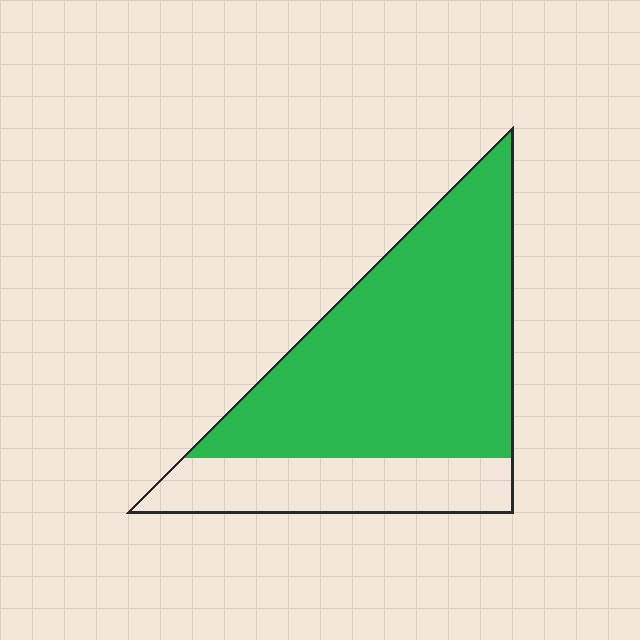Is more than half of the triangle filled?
Yes.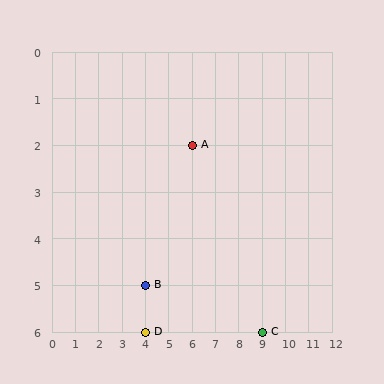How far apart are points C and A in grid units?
Points C and A are 3 columns and 4 rows apart (about 5.0 grid units diagonally).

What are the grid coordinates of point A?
Point A is at grid coordinates (6, 2).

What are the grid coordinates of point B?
Point B is at grid coordinates (4, 5).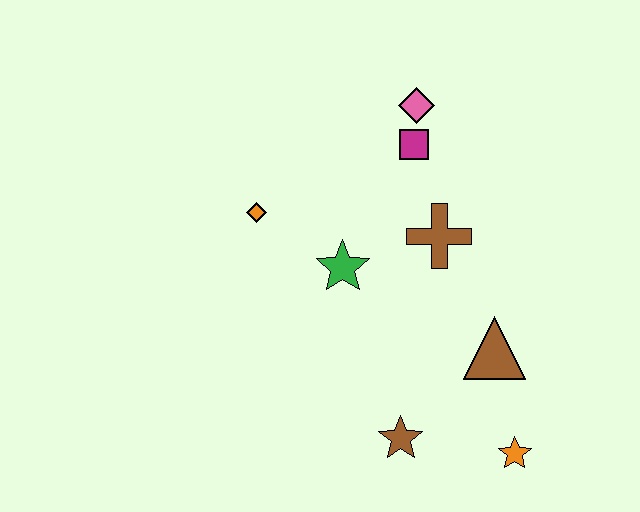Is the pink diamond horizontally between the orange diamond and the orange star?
Yes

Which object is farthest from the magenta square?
The orange star is farthest from the magenta square.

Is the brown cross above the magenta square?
No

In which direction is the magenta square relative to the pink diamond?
The magenta square is below the pink diamond.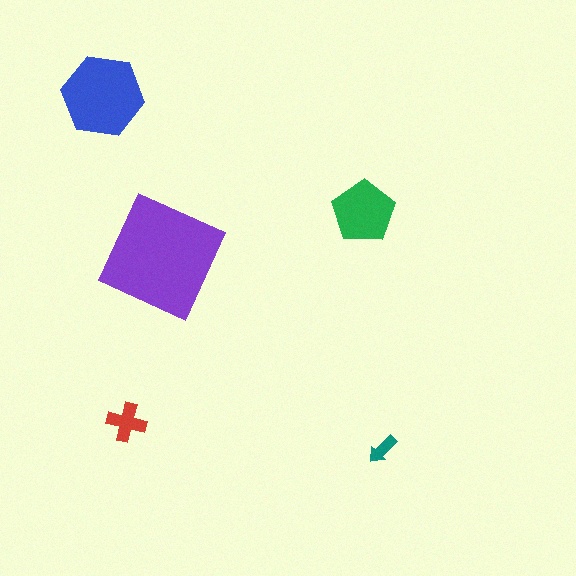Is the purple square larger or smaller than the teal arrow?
Larger.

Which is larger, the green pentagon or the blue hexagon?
The blue hexagon.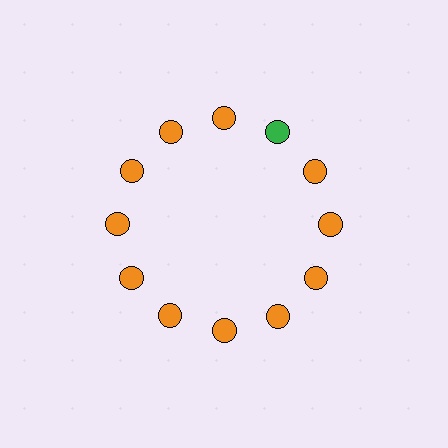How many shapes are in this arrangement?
There are 12 shapes arranged in a ring pattern.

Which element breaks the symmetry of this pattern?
The green circle at roughly the 1 o'clock position breaks the symmetry. All other shapes are orange circles.